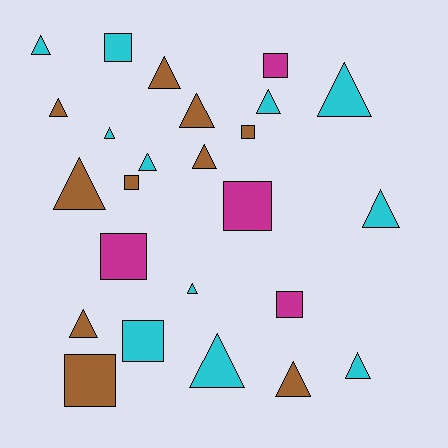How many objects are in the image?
There are 25 objects.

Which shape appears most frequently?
Triangle, with 16 objects.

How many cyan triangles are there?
There are 9 cyan triangles.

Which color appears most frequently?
Cyan, with 11 objects.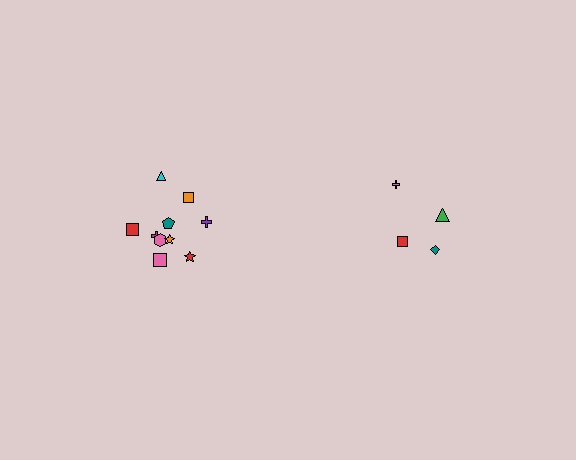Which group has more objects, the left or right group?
The left group.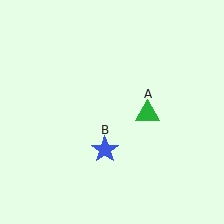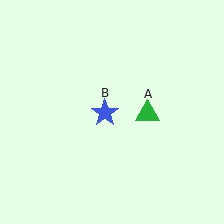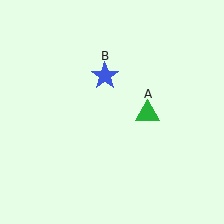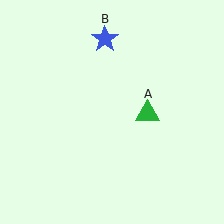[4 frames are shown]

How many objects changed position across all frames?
1 object changed position: blue star (object B).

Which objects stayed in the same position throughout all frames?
Green triangle (object A) remained stationary.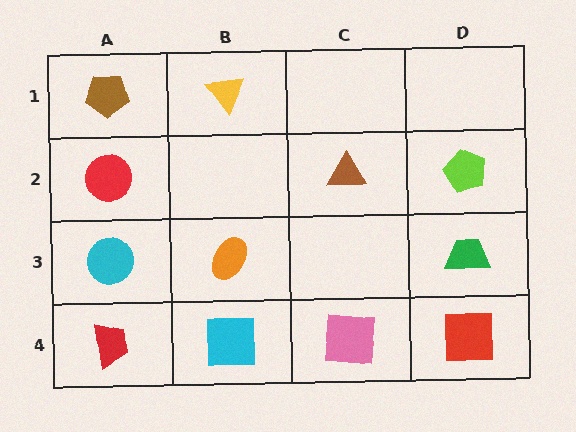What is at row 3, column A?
A cyan circle.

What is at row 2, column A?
A red circle.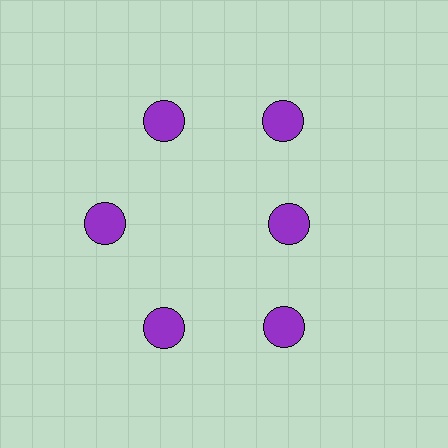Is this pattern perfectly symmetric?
No. The 6 purple circles are arranged in a ring, but one element near the 3 o'clock position is pulled inward toward the center, breaking the 6-fold rotational symmetry.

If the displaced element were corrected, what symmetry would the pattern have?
It would have 6-fold rotational symmetry — the pattern would map onto itself every 60 degrees.